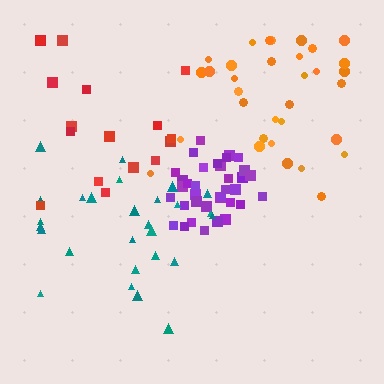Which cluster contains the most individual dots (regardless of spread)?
Purple (35).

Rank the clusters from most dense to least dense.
purple, orange, teal, red.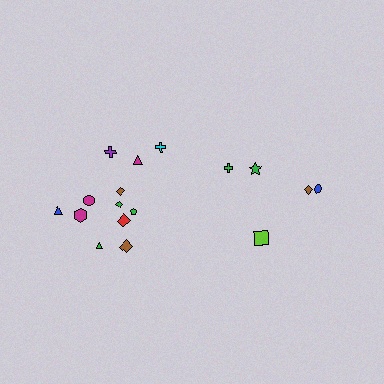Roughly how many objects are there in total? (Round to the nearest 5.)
Roughly 15 objects in total.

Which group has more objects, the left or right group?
The left group.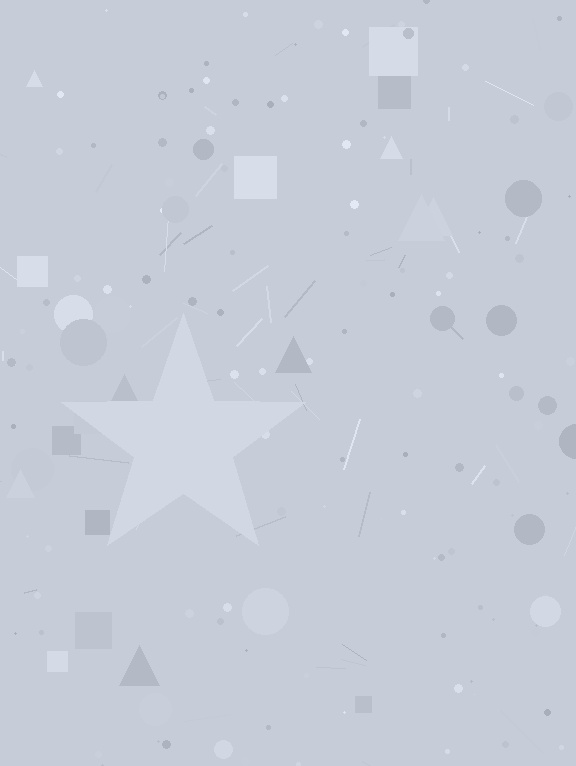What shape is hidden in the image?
A star is hidden in the image.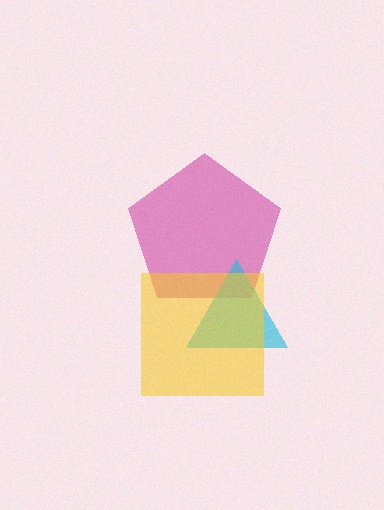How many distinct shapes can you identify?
There are 3 distinct shapes: a magenta pentagon, a cyan triangle, a yellow square.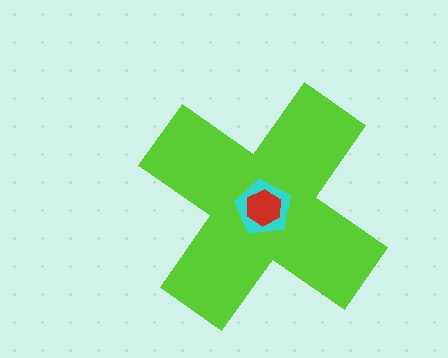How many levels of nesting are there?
3.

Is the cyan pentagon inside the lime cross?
Yes.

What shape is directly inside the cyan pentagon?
The red hexagon.